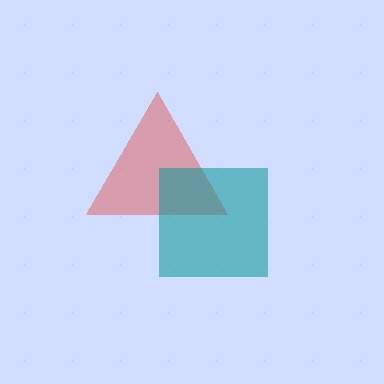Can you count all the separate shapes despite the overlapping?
Yes, there are 2 separate shapes.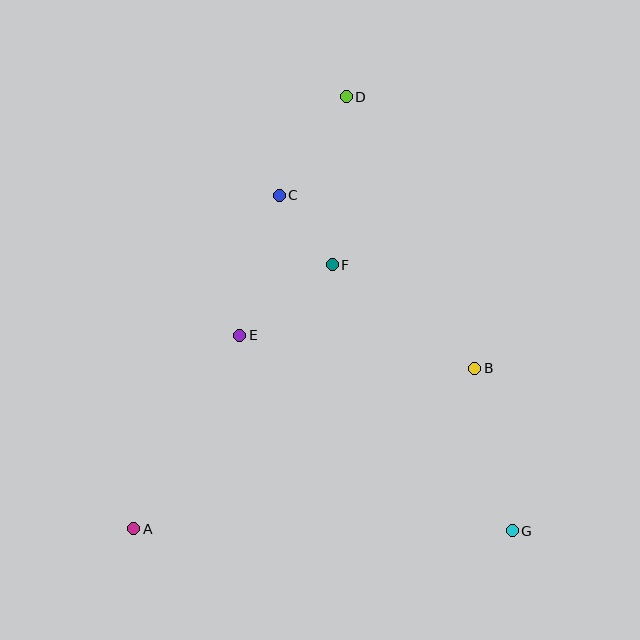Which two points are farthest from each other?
Points A and D are farthest from each other.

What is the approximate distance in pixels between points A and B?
The distance between A and B is approximately 377 pixels.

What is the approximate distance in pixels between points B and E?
The distance between B and E is approximately 238 pixels.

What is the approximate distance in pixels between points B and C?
The distance between B and C is approximately 261 pixels.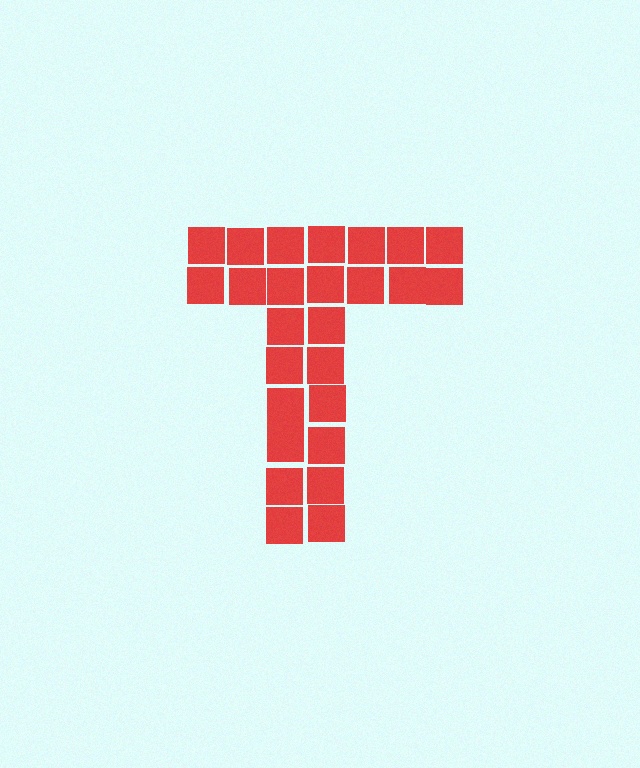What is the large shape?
The large shape is the letter T.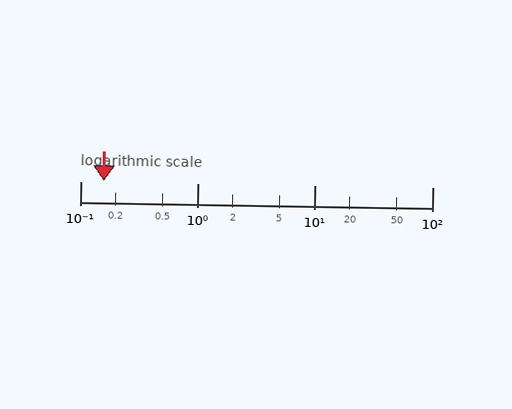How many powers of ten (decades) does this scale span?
The scale spans 3 decades, from 0.1 to 100.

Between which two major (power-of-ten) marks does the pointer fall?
The pointer is between 0.1 and 1.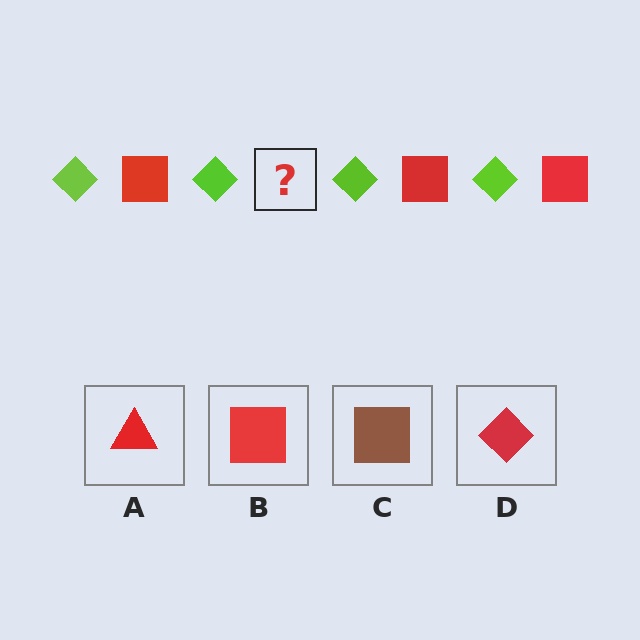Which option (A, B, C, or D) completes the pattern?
B.